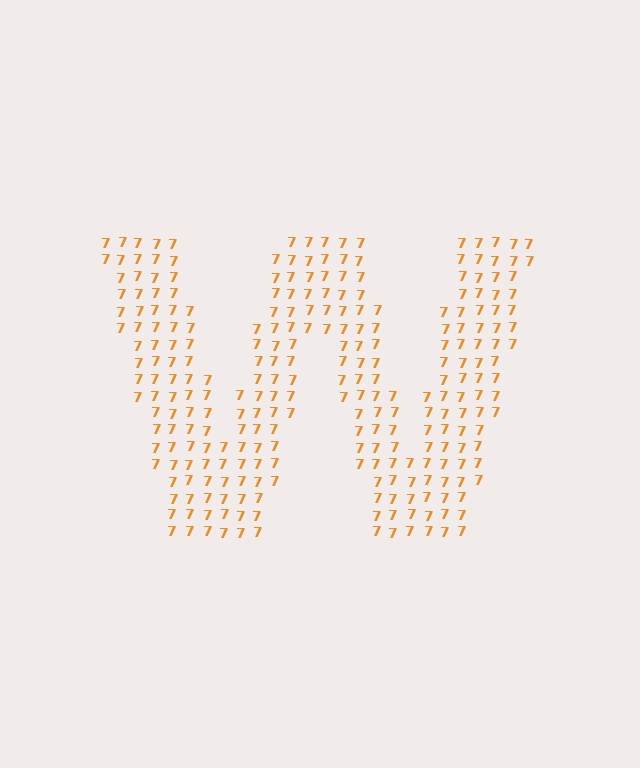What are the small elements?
The small elements are digit 7's.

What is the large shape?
The large shape is the letter W.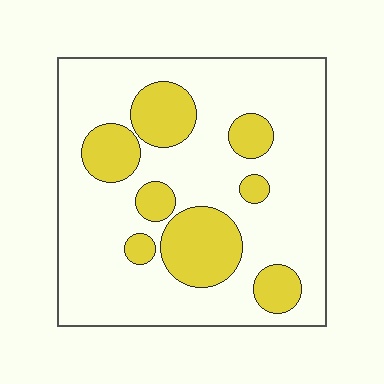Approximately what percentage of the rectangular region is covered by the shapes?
Approximately 25%.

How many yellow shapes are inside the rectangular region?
8.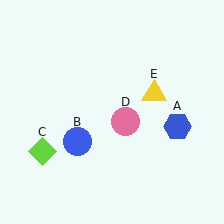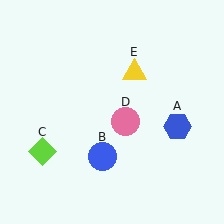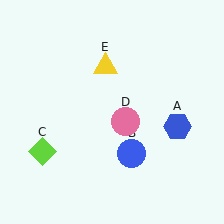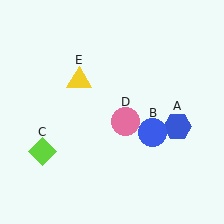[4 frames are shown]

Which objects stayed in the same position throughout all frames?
Blue hexagon (object A) and lime diamond (object C) and pink circle (object D) remained stationary.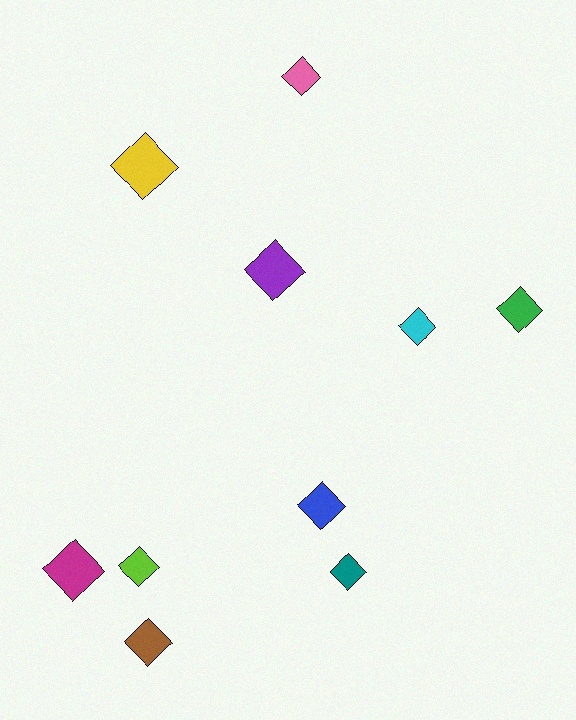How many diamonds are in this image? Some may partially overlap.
There are 10 diamonds.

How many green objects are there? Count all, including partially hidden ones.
There is 1 green object.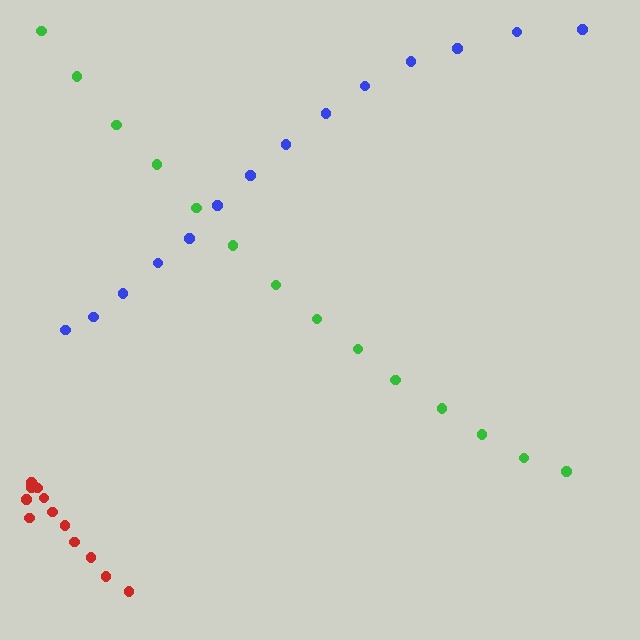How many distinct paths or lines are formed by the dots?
There are 3 distinct paths.